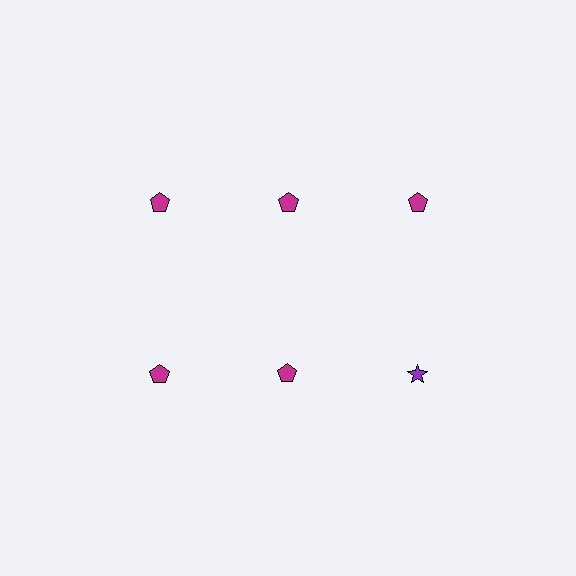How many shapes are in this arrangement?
There are 6 shapes arranged in a grid pattern.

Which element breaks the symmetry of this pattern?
The purple star in the second row, center column breaks the symmetry. All other shapes are magenta pentagons.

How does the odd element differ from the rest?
It differs in both color (purple instead of magenta) and shape (star instead of pentagon).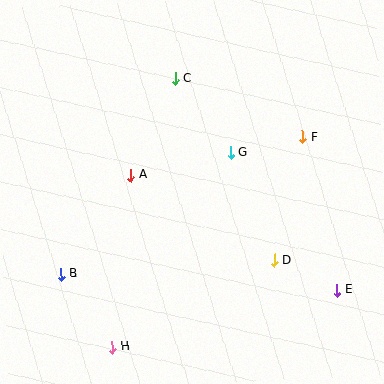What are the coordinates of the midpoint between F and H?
The midpoint between F and H is at (208, 242).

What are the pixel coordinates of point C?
Point C is at (175, 78).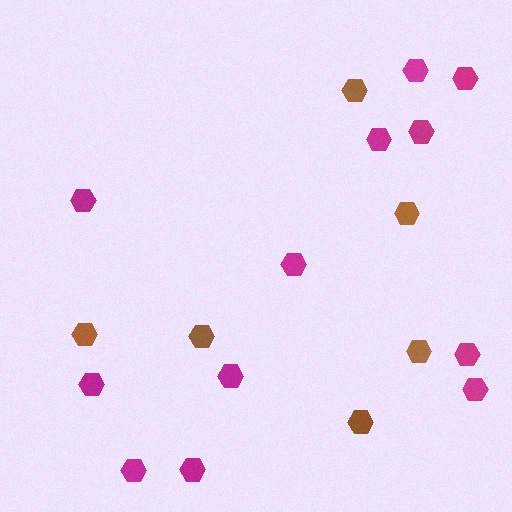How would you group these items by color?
There are 2 groups: one group of brown hexagons (6) and one group of magenta hexagons (12).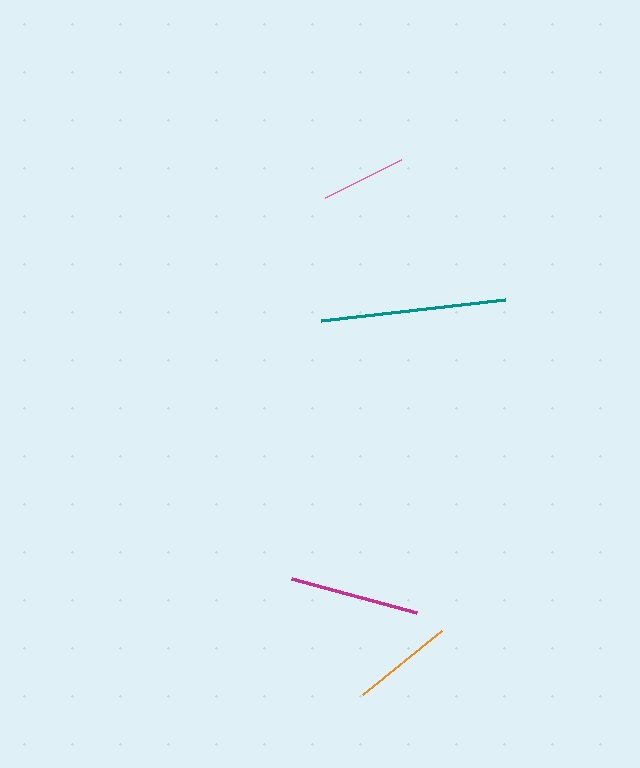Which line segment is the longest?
The teal line is the longest at approximately 184 pixels.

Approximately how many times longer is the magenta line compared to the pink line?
The magenta line is approximately 1.5 times the length of the pink line.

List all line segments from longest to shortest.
From longest to shortest: teal, magenta, orange, pink.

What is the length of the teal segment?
The teal segment is approximately 184 pixels long.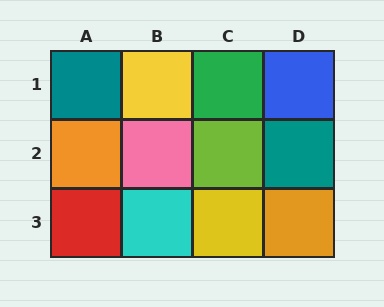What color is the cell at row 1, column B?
Yellow.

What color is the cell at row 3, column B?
Cyan.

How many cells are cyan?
1 cell is cyan.